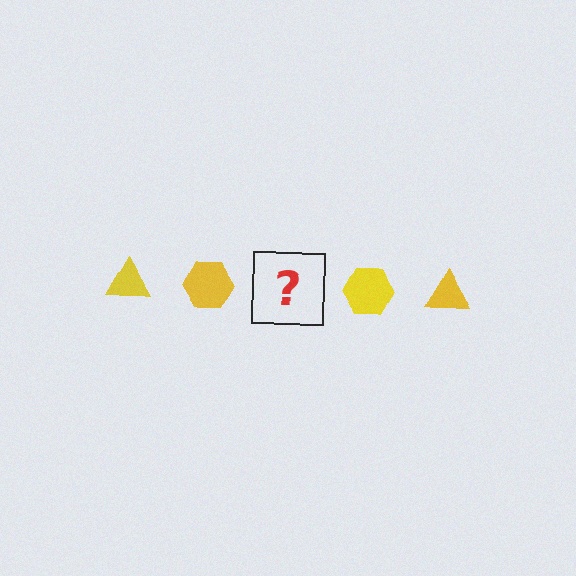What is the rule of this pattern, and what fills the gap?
The rule is that the pattern cycles through triangle, hexagon shapes in yellow. The gap should be filled with a yellow triangle.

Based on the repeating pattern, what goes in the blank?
The blank should be a yellow triangle.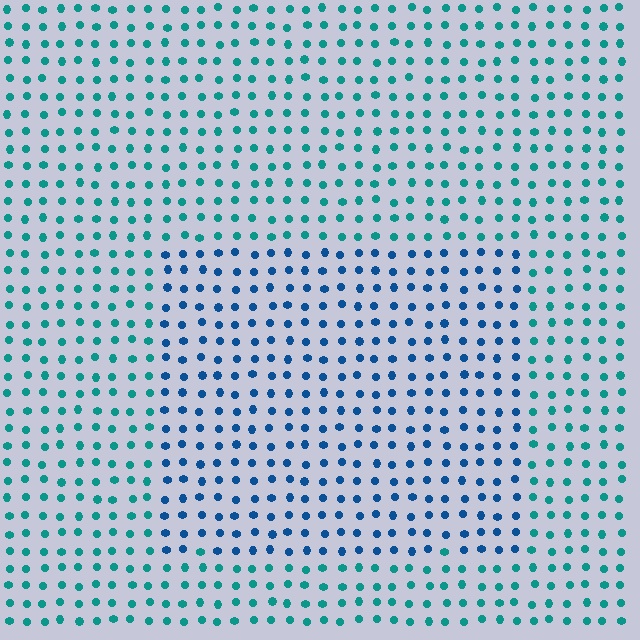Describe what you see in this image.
The image is filled with small teal elements in a uniform arrangement. A rectangle-shaped region is visible where the elements are tinted to a slightly different hue, forming a subtle color boundary.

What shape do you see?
I see a rectangle.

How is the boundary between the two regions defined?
The boundary is defined purely by a slight shift in hue (about 36 degrees). Spacing, size, and orientation are identical on both sides.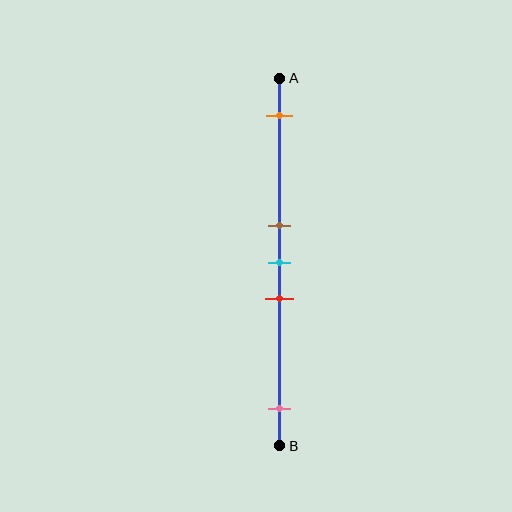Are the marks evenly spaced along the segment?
No, the marks are not evenly spaced.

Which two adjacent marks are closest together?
The brown and cyan marks are the closest adjacent pair.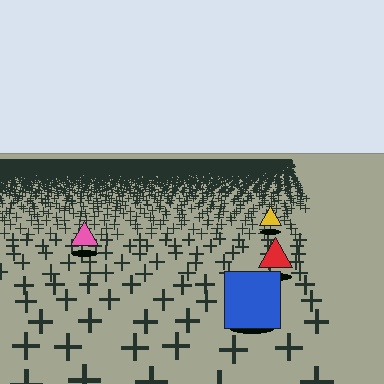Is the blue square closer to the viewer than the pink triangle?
Yes. The blue square is closer — you can tell from the texture gradient: the ground texture is coarser near it.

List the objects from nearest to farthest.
From nearest to farthest: the blue square, the red triangle, the pink triangle, the yellow triangle.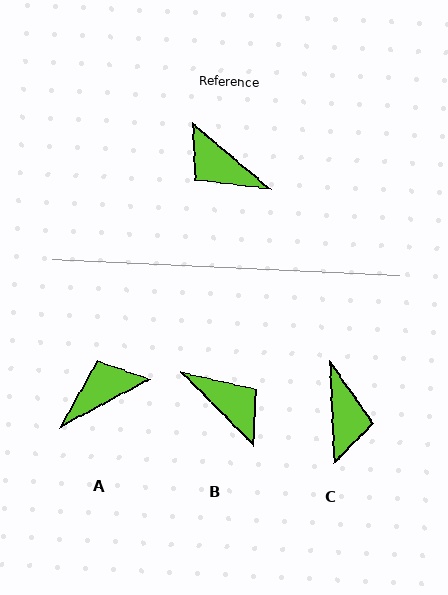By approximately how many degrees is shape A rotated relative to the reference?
Approximately 112 degrees clockwise.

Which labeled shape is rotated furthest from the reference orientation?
B, about 175 degrees away.